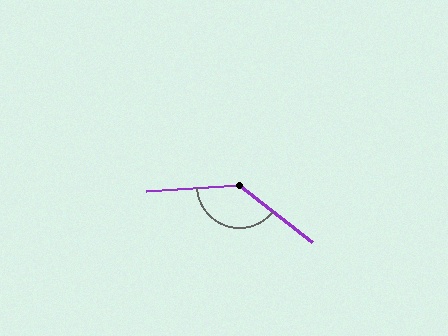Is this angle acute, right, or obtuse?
It is obtuse.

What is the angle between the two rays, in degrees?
Approximately 138 degrees.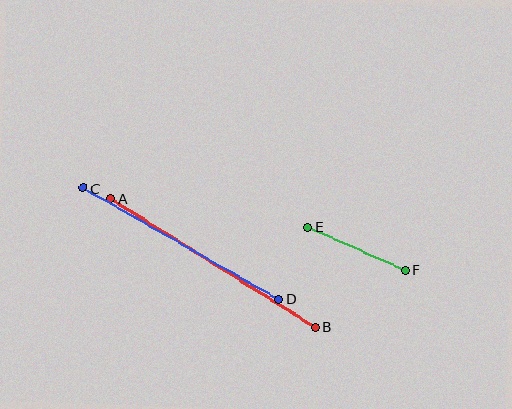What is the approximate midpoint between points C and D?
The midpoint is at approximately (181, 244) pixels.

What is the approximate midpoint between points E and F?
The midpoint is at approximately (357, 248) pixels.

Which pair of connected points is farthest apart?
Points A and B are farthest apart.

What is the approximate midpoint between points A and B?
The midpoint is at approximately (213, 263) pixels.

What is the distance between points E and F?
The distance is approximately 106 pixels.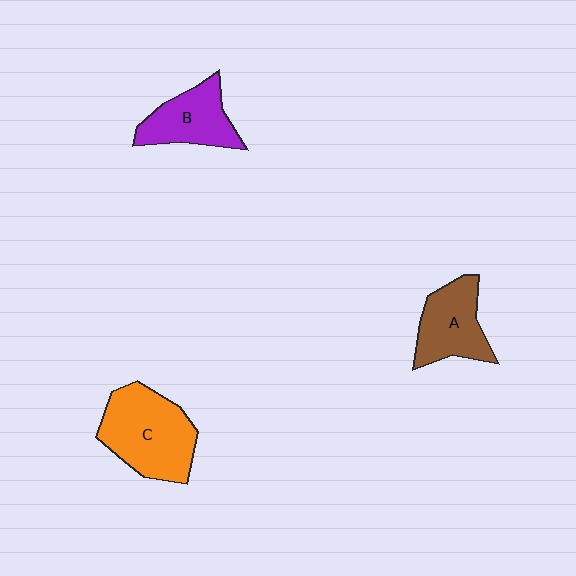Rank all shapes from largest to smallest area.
From largest to smallest: C (orange), A (brown), B (purple).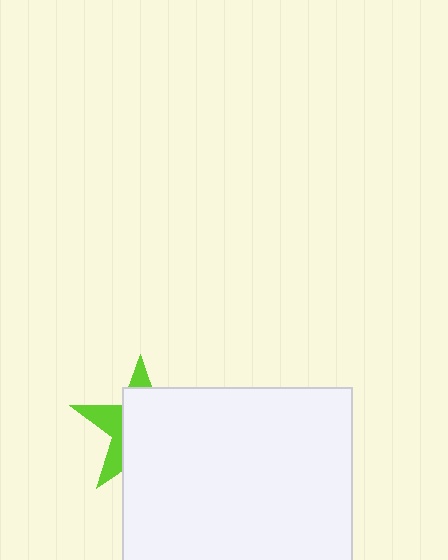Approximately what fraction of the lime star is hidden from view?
Roughly 68% of the lime star is hidden behind the white square.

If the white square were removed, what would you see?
You would see the complete lime star.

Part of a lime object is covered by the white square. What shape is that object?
It is a star.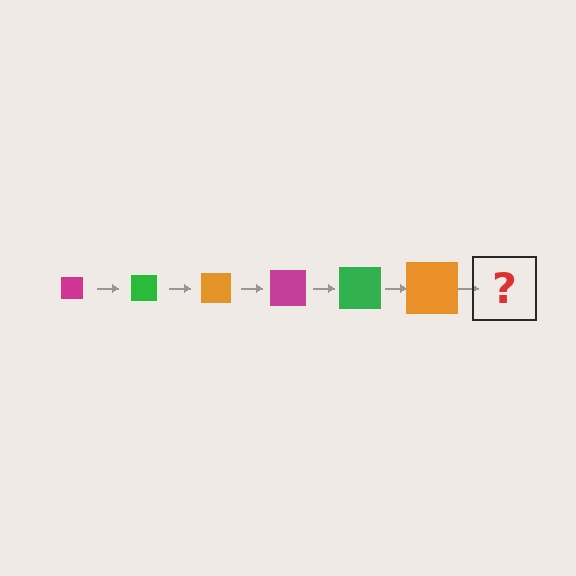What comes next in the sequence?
The next element should be a magenta square, larger than the previous one.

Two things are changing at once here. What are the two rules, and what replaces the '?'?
The two rules are that the square grows larger each step and the color cycles through magenta, green, and orange. The '?' should be a magenta square, larger than the previous one.